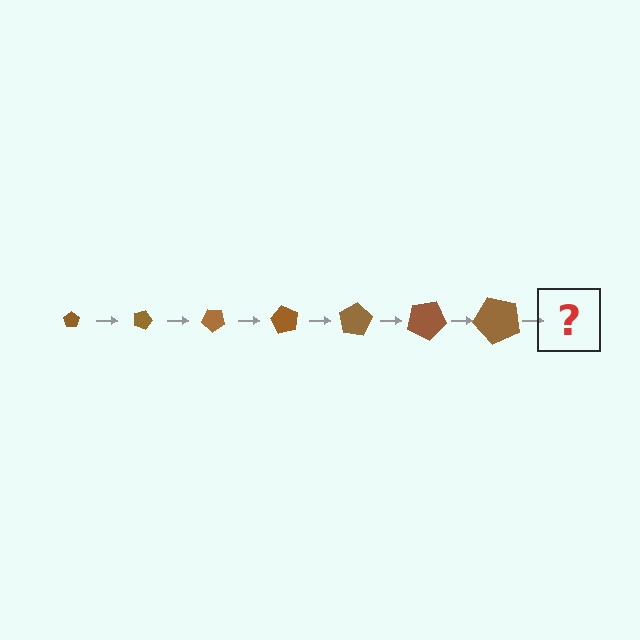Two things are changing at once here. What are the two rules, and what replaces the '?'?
The two rules are that the pentagon grows larger each step and it rotates 20 degrees each step. The '?' should be a pentagon, larger than the previous one and rotated 140 degrees from the start.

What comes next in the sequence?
The next element should be a pentagon, larger than the previous one and rotated 140 degrees from the start.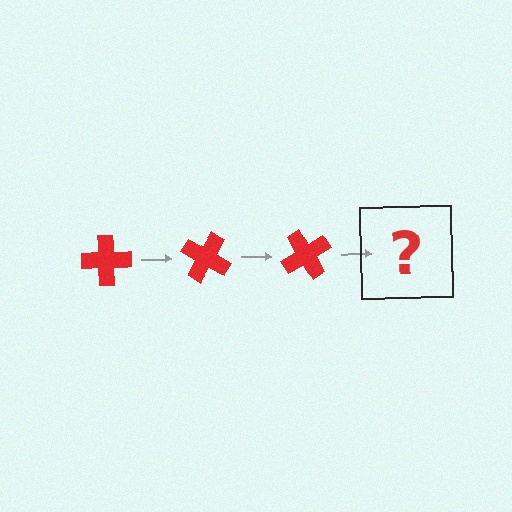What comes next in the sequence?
The next element should be a red cross rotated 90 degrees.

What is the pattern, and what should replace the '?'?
The pattern is that the cross rotates 30 degrees each step. The '?' should be a red cross rotated 90 degrees.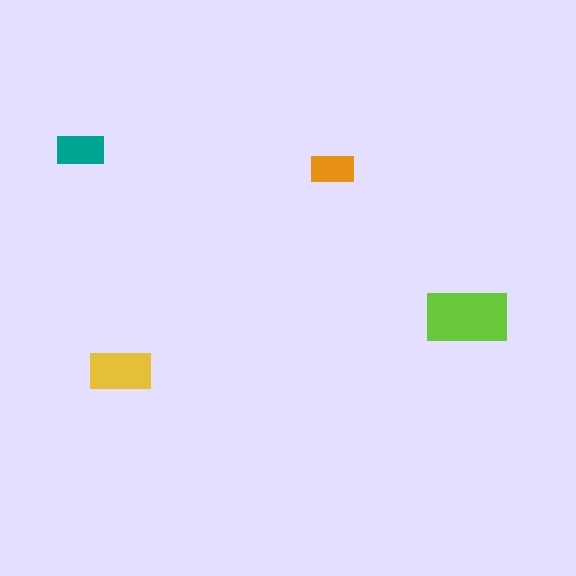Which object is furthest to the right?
The lime rectangle is rightmost.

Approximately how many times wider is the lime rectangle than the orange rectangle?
About 2 times wider.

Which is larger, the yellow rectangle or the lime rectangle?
The lime one.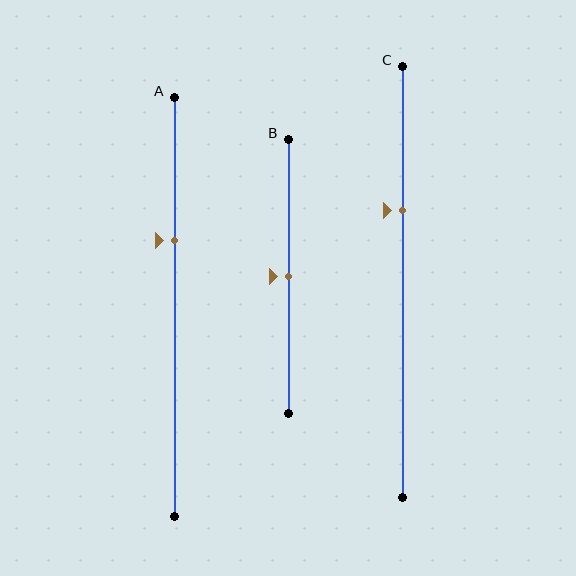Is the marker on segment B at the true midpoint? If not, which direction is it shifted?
Yes, the marker on segment B is at the true midpoint.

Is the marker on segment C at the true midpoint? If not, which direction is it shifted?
No, the marker on segment C is shifted upward by about 17% of the segment length.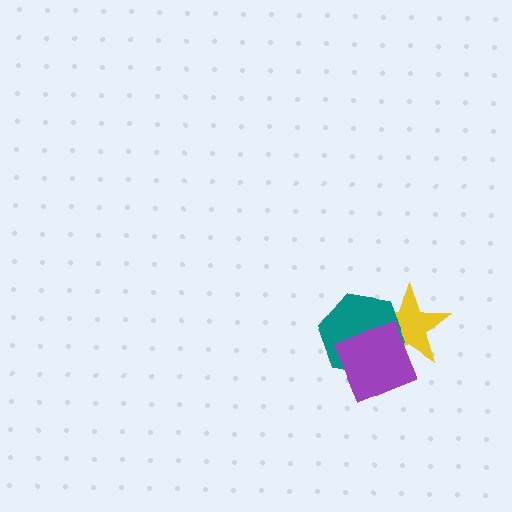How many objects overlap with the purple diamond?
2 objects overlap with the purple diamond.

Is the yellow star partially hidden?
Yes, it is partially covered by another shape.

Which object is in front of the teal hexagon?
The purple diamond is in front of the teal hexagon.